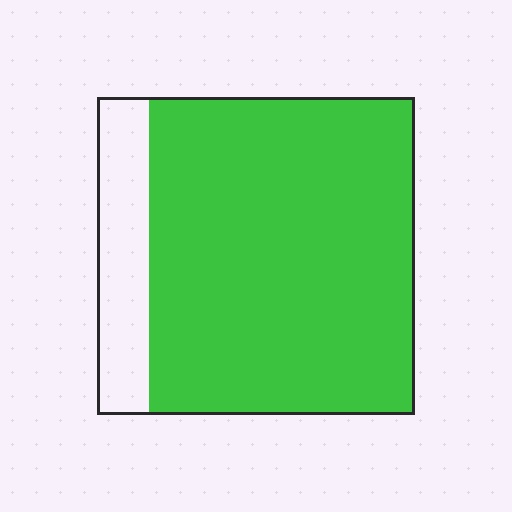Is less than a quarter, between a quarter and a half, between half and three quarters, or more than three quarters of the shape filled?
More than three quarters.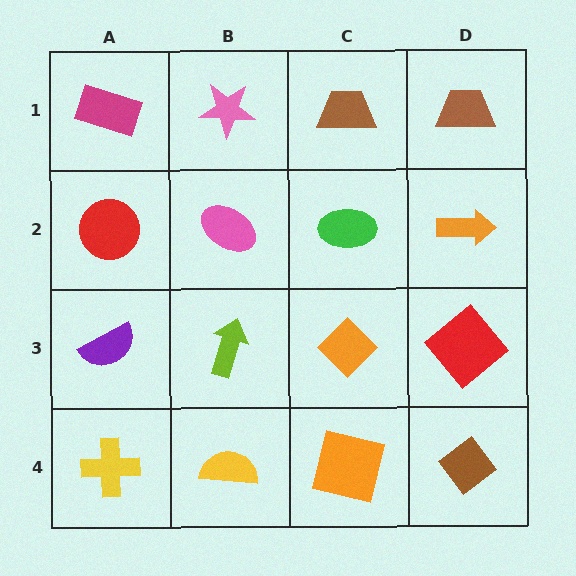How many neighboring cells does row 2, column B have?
4.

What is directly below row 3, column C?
An orange square.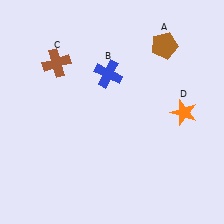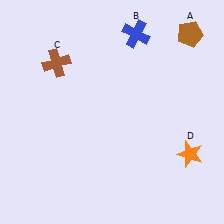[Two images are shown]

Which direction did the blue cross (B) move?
The blue cross (B) moved up.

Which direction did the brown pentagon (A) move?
The brown pentagon (A) moved right.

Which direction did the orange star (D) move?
The orange star (D) moved down.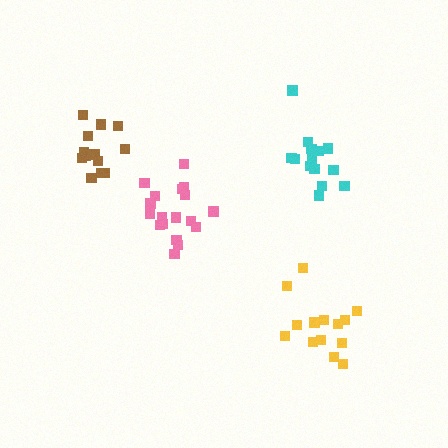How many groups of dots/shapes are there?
There are 4 groups.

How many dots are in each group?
Group 1: 15 dots, Group 2: 14 dots, Group 3: 18 dots, Group 4: 14 dots (61 total).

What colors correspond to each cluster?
The clusters are colored: cyan, yellow, pink, brown.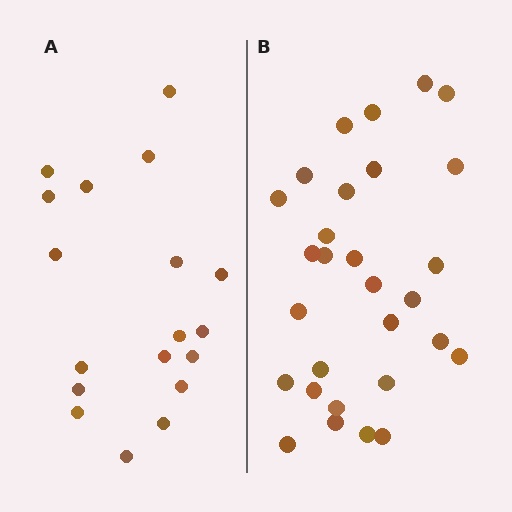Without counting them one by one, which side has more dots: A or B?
Region B (the right region) has more dots.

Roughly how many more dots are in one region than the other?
Region B has roughly 12 or so more dots than region A.